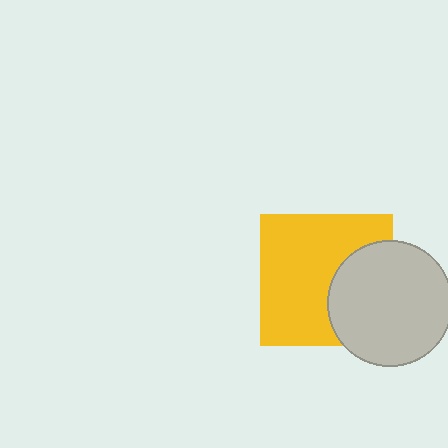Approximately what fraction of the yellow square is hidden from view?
Roughly 34% of the yellow square is hidden behind the light gray circle.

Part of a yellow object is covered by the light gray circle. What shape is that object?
It is a square.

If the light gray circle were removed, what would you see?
You would see the complete yellow square.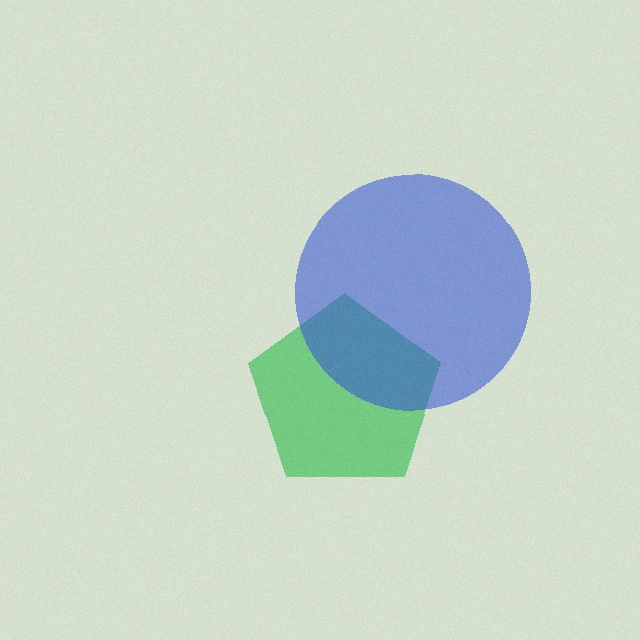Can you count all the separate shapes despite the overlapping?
Yes, there are 2 separate shapes.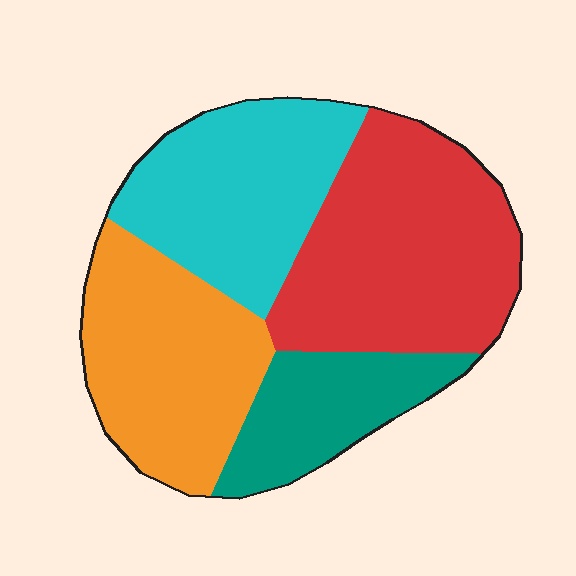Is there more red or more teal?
Red.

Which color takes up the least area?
Teal, at roughly 15%.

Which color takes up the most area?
Red, at roughly 35%.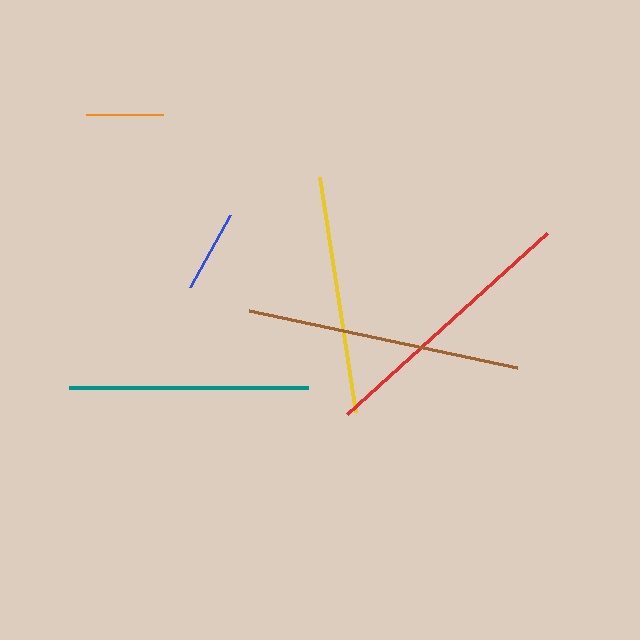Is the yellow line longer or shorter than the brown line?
The brown line is longer than the yellow line.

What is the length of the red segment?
The red segment is approximately 269 pixels long.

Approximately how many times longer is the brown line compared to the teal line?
The brown line is approximately 1.1 times the length of the teal line.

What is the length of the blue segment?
The blue segment is approximately 82 pixels long.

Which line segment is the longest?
The brown line is the longest at approximately 274 pixels.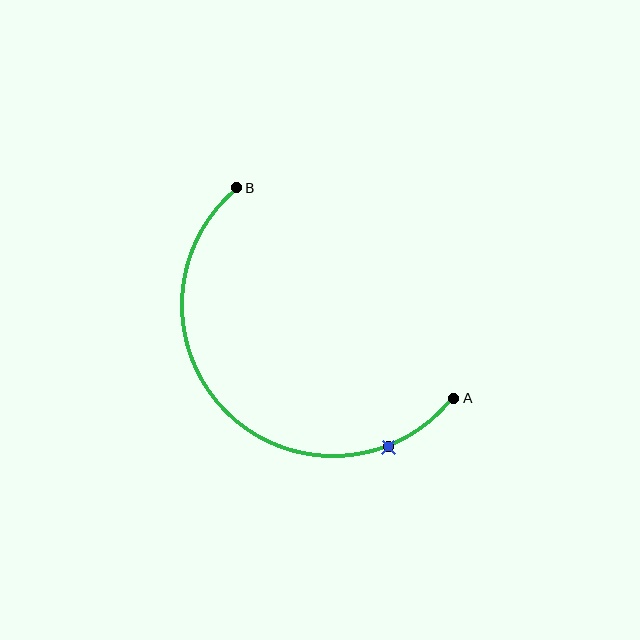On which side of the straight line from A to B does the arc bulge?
The arc bulges below and to the left of the straight line connecting A and B.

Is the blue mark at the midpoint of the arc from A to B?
No. The blue mark lies on the arc but is closer to endpoint A. The arc midpoint would be at the point on the curve equidistant along the arc from both A and B.